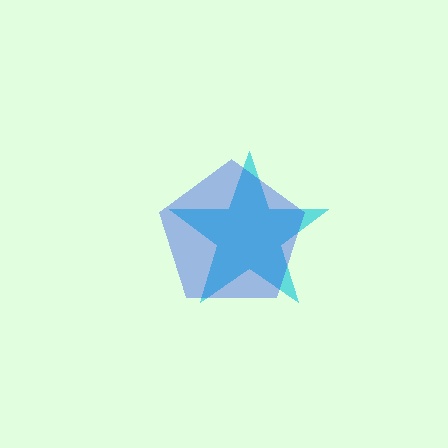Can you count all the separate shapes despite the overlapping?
Yes, there are 2 separate shapes.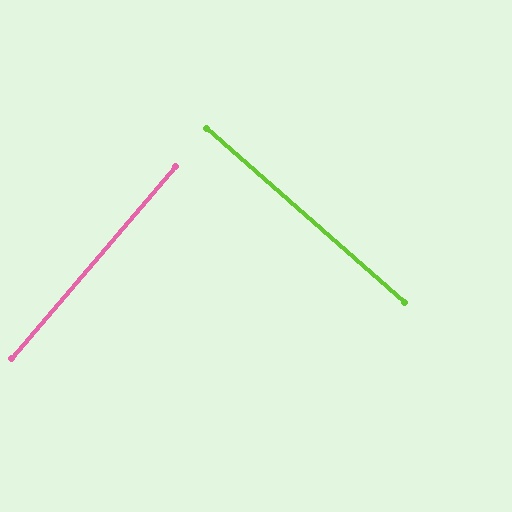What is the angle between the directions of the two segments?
Approximately 89 degrees.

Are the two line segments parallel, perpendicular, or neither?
Perpendicular — they meet at approximately 89°.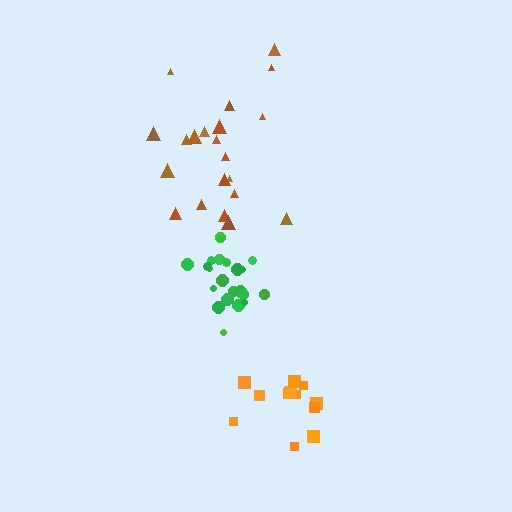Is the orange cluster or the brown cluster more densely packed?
Orange.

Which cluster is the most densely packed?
Green.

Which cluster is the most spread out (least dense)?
Brown.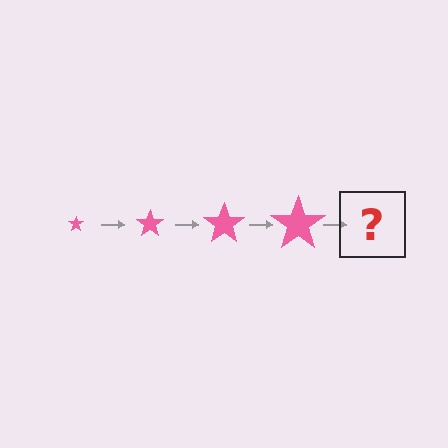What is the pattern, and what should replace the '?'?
The pattern is that the star gets progressively larger each step. The '?' should be a pink star, larger than the previous one.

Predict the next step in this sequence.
The next step is a pink star, larger than the previous one.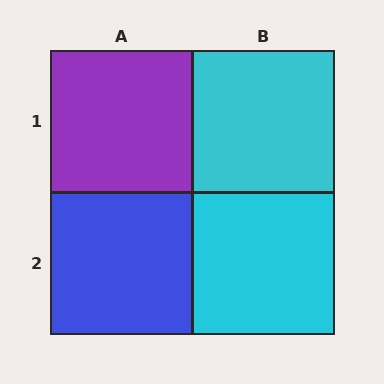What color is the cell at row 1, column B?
Cyan.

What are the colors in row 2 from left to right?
Blue, cyan.